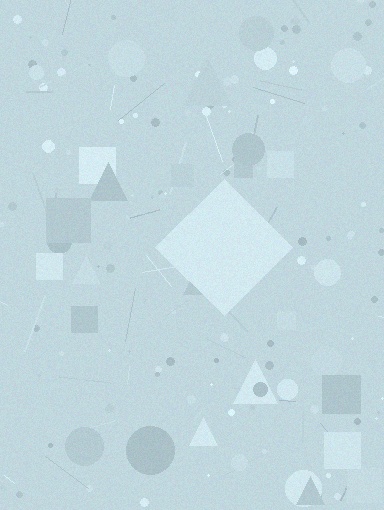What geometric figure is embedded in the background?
A diamond is embedded in the background.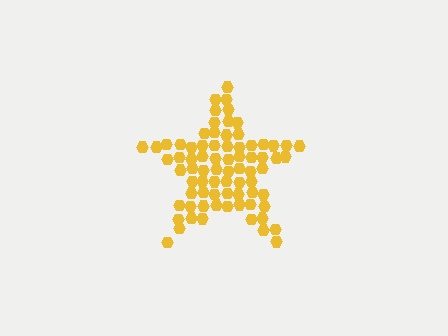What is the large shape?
The large shape is a star.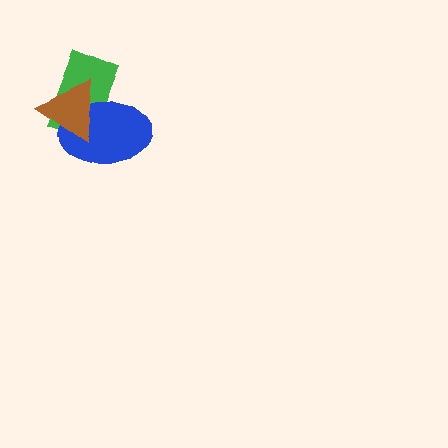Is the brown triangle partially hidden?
No, no other shape covers it.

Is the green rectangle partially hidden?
Yes, it is partially covered by another shape.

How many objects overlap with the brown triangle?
2 objects overlap with the brown triangle.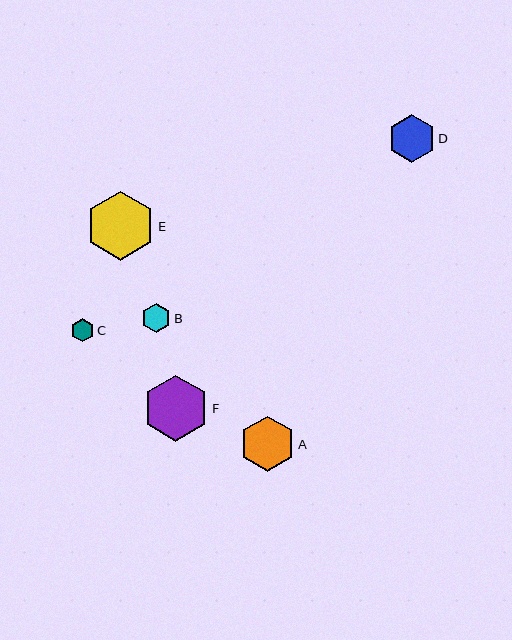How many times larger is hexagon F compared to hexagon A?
Hexagon F is approximately 1.2 times the size of hexagon A.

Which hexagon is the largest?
Hexagon E is the largest with a size of approximately 69 pixels.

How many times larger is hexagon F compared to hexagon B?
Hexagon F is approximately 2.3 times the size of hexagon B.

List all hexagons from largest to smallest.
From largest to smallest: E, F, A, D, B, C.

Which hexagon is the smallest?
Hexagon C is the smallest with a size of approximately 23 pixels.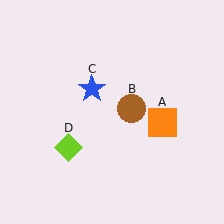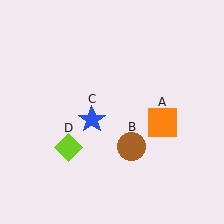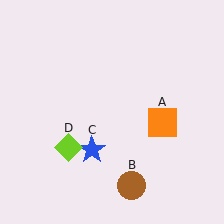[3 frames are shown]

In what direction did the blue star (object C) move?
The blue star (object C) moved down.